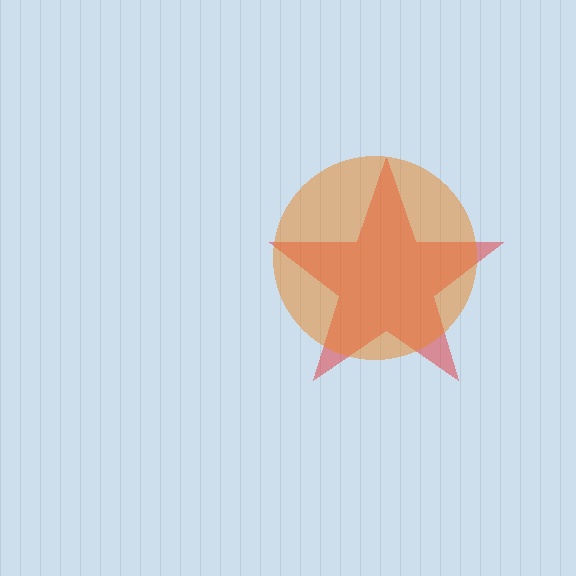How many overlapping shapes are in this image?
There are 2 overlapping shapes in the image.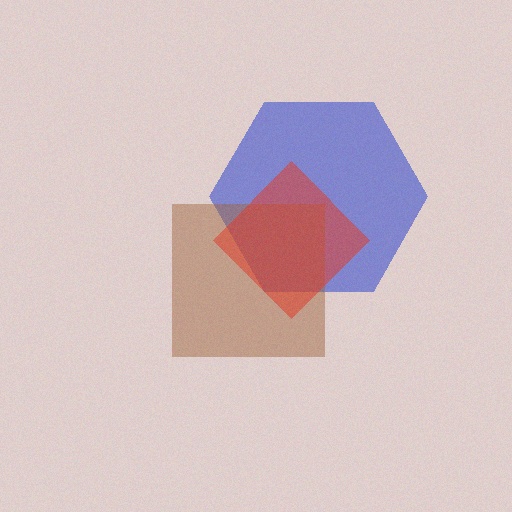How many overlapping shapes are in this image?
There are 3 overlapping shapes in the image.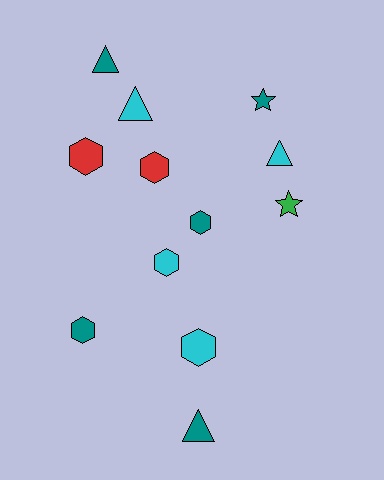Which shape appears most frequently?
Hexagon, with 6 objects.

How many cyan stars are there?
There are no cyan stars.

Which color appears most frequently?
Teal, with 5 objects.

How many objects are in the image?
There are 12 objects.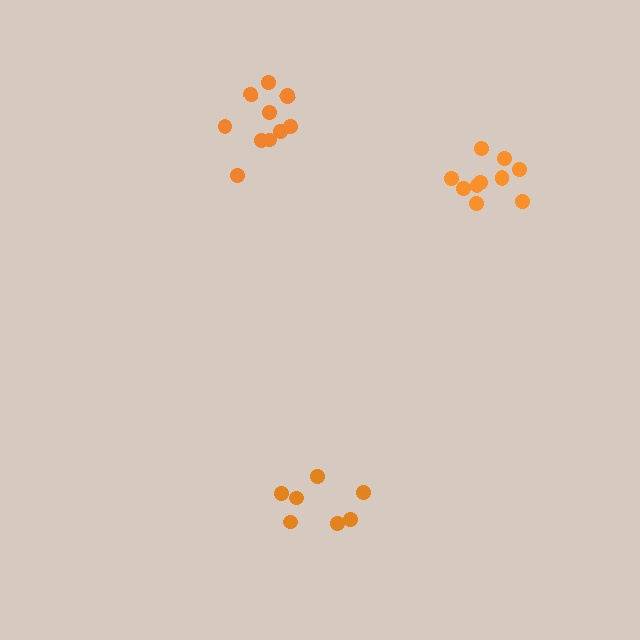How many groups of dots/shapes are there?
There are 3 groups.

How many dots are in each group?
Group 1: 11 dots, Group 2: 7 dots, Group 3: 11 dots (29 total).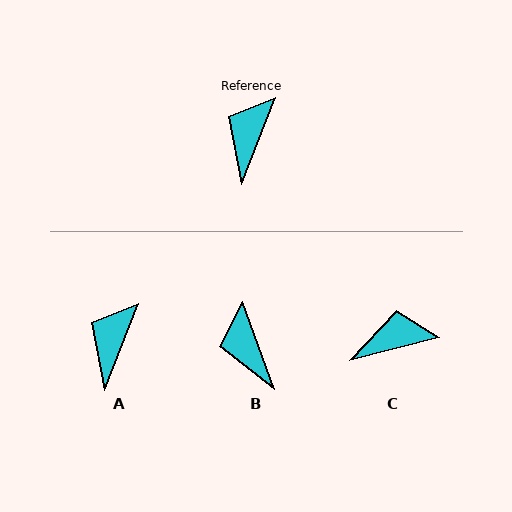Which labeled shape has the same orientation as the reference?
A.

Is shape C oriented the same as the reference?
No, it is off by about 54 degrees.